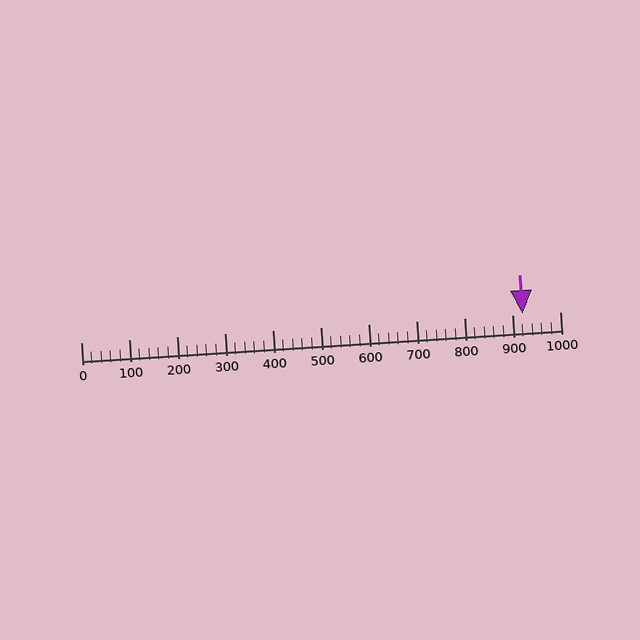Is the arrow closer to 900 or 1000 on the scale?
The arrow is closer to 900.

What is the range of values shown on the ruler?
The ruler shows values from 0 to 1000.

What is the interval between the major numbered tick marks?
The major tick marks are spaced 100 units apart.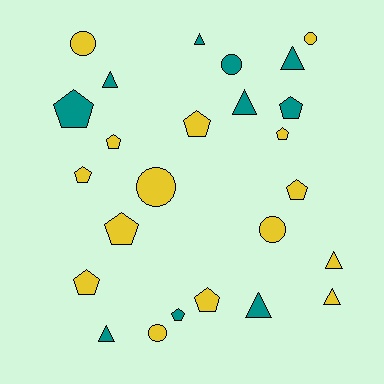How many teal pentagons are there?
There are 3 teal pentagons.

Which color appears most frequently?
Yellow, with 15 objects.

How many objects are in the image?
There are 25 objects.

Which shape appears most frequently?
Pentagon, with 11 objects.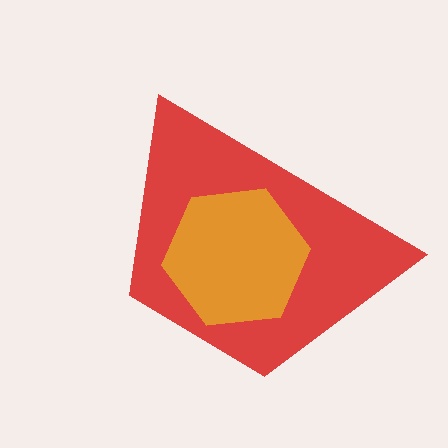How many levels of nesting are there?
2.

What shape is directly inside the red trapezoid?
The orange hexagon.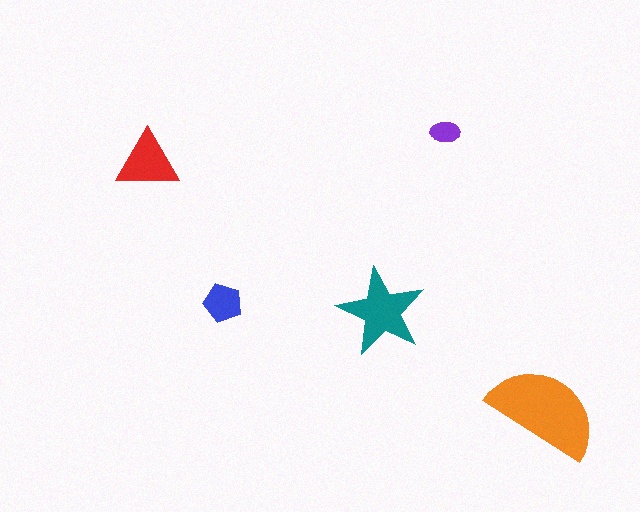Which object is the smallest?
The purple ellipse.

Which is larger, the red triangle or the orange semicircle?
The orange semicircle.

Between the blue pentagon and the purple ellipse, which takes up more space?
The blue pentagon.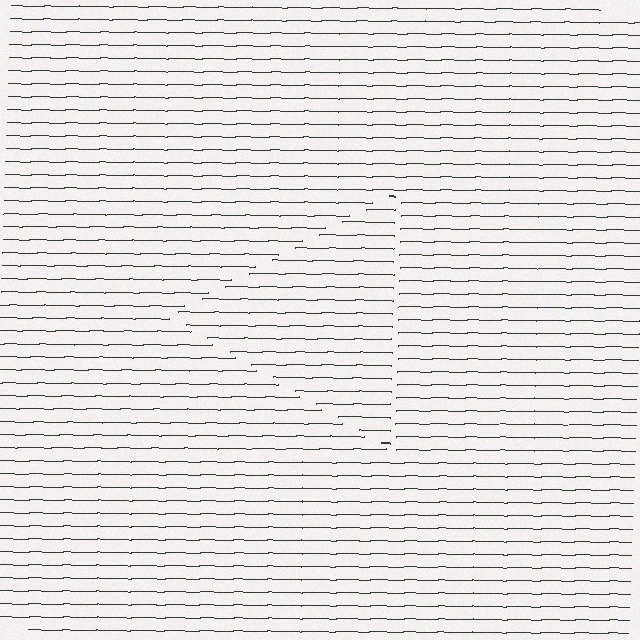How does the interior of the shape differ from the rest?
The interior of the shape contains the same grating, shifted by half a period — the contour is defined by the phase discontinuity where line-ends from the inner and outer gratings abut.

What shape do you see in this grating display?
An illusory triangle. The interior of the shape contains the same grating, shifted by half a period — the contour is defined by the phase discontinuity where line-ends from the inner and outer gratings abut.